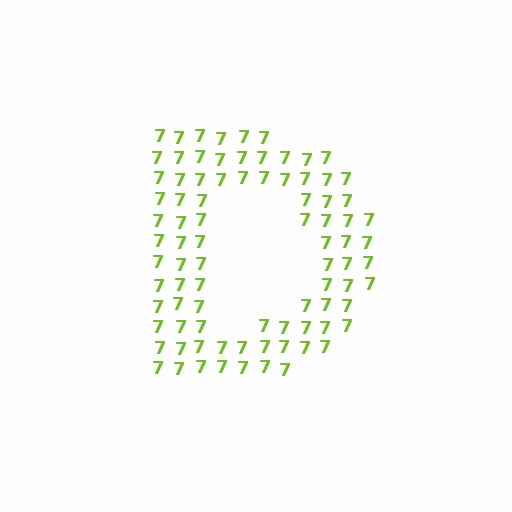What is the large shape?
The large shape is the letter D.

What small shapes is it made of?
It is made of small digit 7's.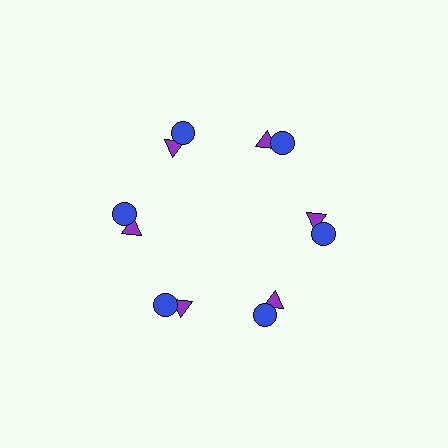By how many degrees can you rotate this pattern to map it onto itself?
The pattern maps onto itself every 60 degrees of rotation.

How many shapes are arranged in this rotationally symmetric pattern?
There are 12 shapes, arranged in 6 groups of 2.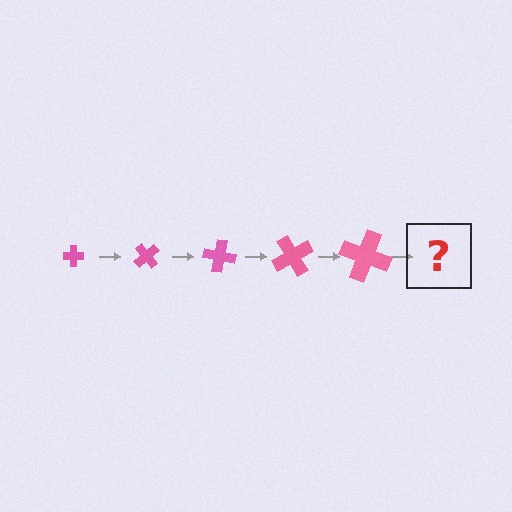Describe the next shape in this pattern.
It should be a cross, larger than the previous one and rotated 250 degrees from the start.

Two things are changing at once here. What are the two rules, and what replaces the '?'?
The two rules are that the cross grows larger each step and it rotates 50 degrees each step. The '?' should be a cross, larger than the previous one and rotated 250 degrees from the start.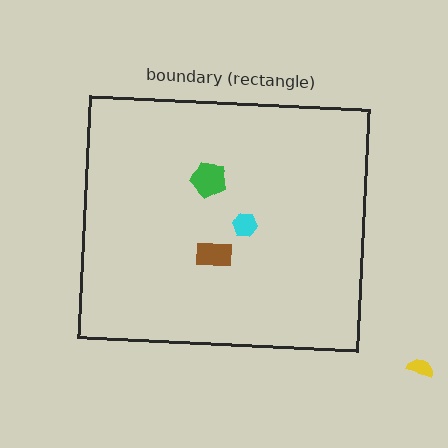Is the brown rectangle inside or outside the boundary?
Inside.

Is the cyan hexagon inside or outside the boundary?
Inside.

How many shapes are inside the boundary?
3 inside, 1 outside.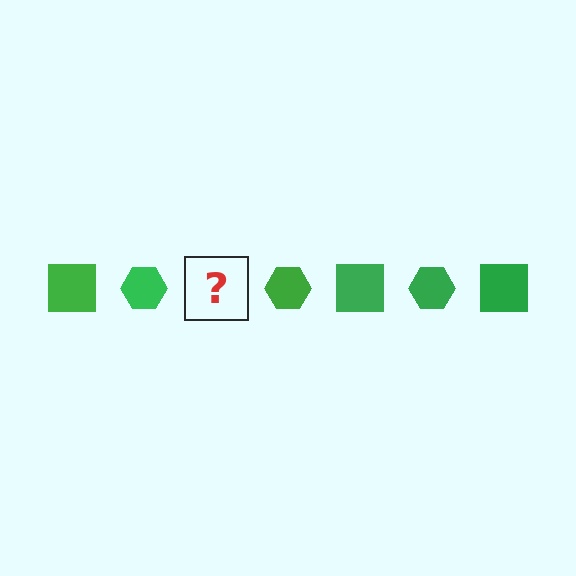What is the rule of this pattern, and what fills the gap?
The rule is that the pattern cycles through square, hexagon shapes in green. The gap should be filled with a green square.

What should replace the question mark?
The question mark should be replaced with a green square.